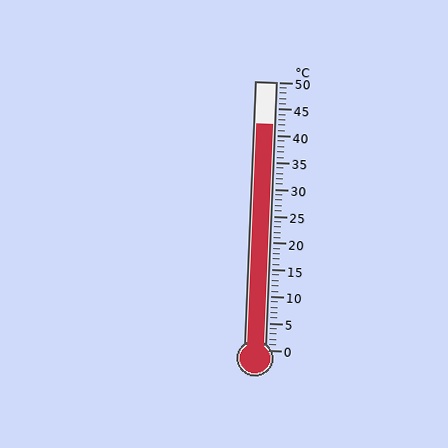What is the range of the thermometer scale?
The thermometer scale ranges from 0°C to 50°C.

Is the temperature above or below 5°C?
The temperature is above 5°C.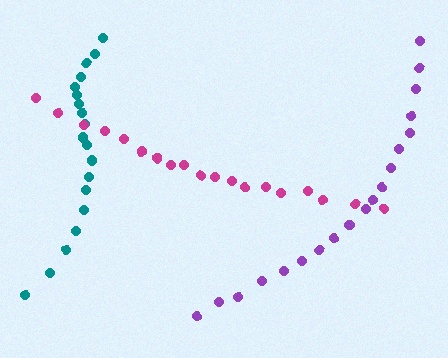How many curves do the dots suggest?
There are 3 distinct paths.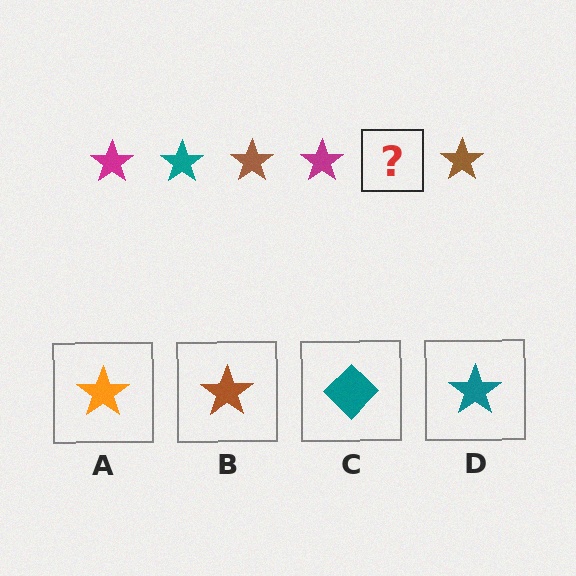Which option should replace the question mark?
Option D.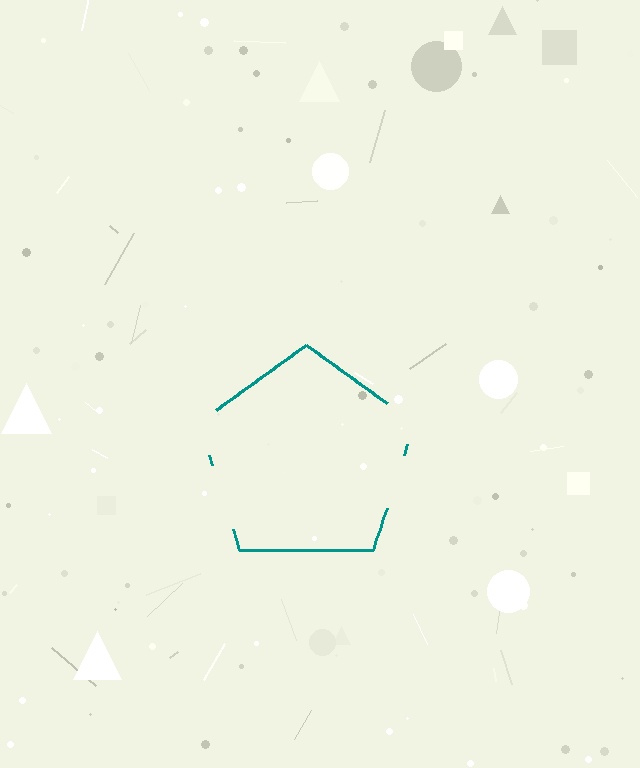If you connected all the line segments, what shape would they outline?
They would outline a pentagon.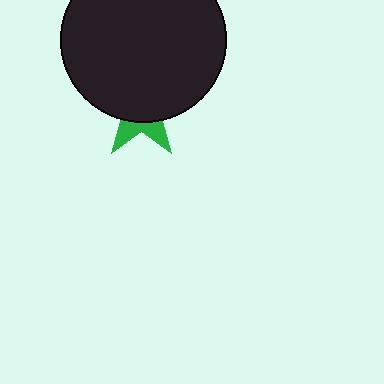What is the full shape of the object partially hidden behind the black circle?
The partially hidden object is a green star.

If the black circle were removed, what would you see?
You would see the complete green star.